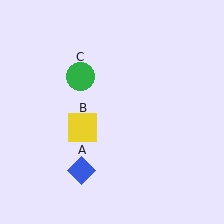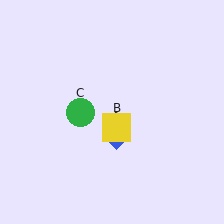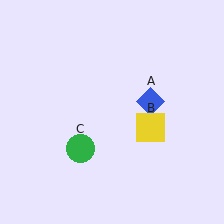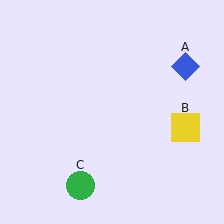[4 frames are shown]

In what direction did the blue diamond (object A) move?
The blue diamond (object A) moved up and to the right.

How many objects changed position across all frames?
3 objects changed position: blue diamond (object A), yellow square (object B), green circle (object C).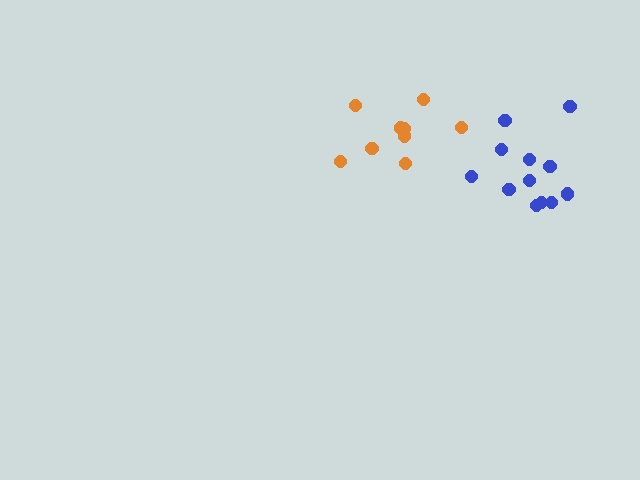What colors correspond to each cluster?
The clusters are colored: blue, orange.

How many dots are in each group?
Group 1: 12 dots, Group 2: 9 dots (21 total).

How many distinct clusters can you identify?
There are 2 distinct clusters.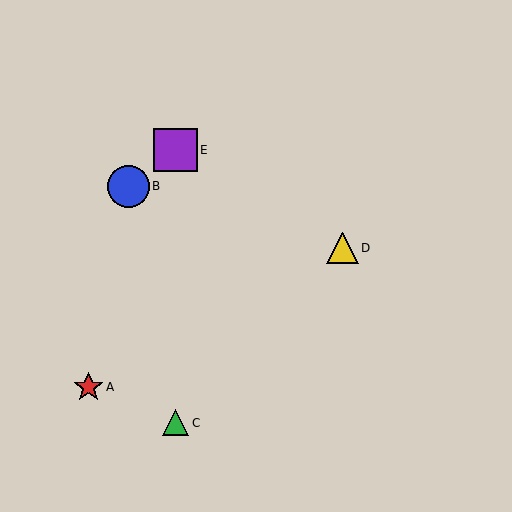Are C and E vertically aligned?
Yes, both are at x≈176.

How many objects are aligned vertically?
2 objects (C, E) are aligned vertically.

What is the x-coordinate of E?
Object E is at x≈176.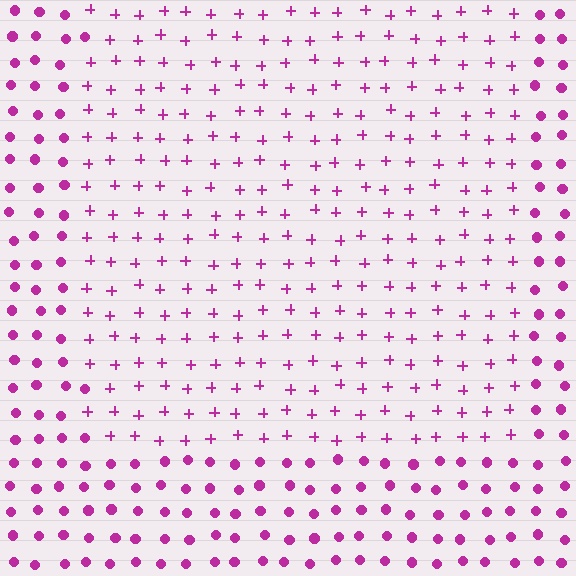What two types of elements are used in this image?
The image uses plus signs inside the rectangle region and circles outside it.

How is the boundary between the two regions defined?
The boundary is defined by a change in element shape: plus signs inside vs. circles outside. All elements share the same color and spacing.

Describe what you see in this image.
The image is filled with small magenta elements arranged in a uniform grid. A rectangle-shaped region contains plus signs, while the surrounding area contains circles. The boundary is defined purely by the change in element shape.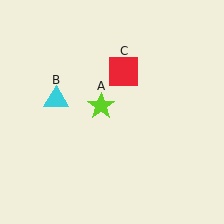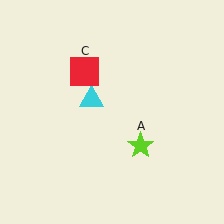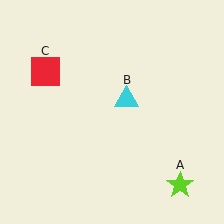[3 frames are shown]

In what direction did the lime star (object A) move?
The lime star (object A) moved down and to the right.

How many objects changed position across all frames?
3 objects changed position: lime star (object A), cyan triangle (object B), red square (object C).